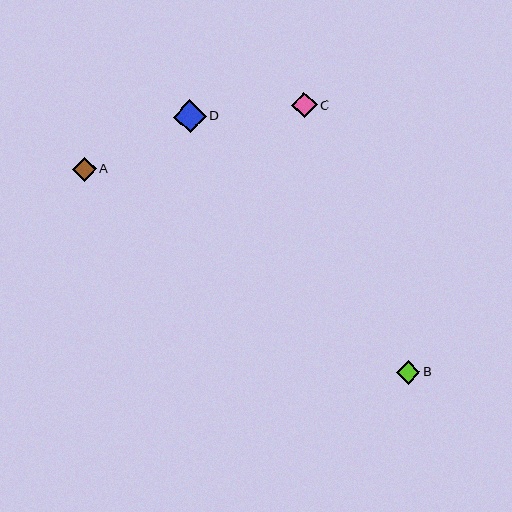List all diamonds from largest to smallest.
From largest to smallest: D, C, A, B.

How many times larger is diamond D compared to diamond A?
Diamond D is approximately 1.4 times the size of diamond A.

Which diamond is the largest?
Diamond D is the largest with a size of approximately 33 pixels.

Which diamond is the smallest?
Diamond B is the smallest with a size of approximately 24 pixels.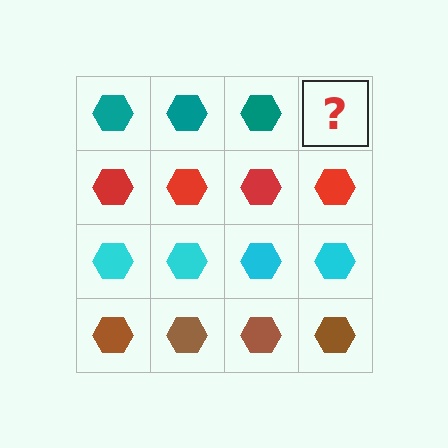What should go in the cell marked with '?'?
The missing cell should contain a teal hexagon.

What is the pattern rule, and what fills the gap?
The rule is that each row has a consistent color. The gap should be filled with a teal hexagon.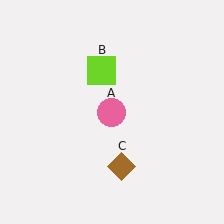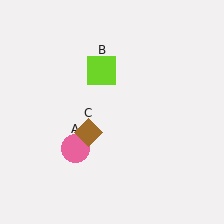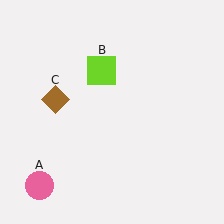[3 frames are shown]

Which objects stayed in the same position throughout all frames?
Lime square (object B) remained stationary.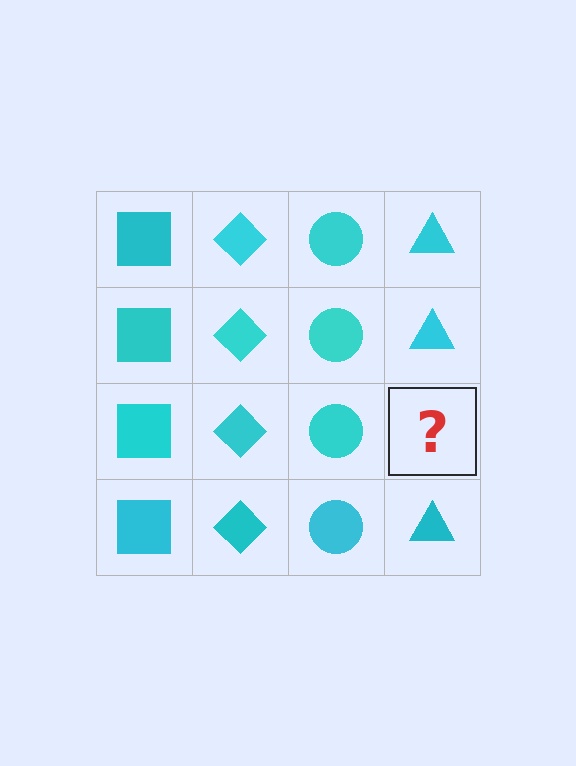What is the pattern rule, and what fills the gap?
The rule is that each column has a consistent shape. The gap should be filled with a cyan triangle.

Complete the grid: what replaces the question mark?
The question mark should be replaced with a cyan triangle.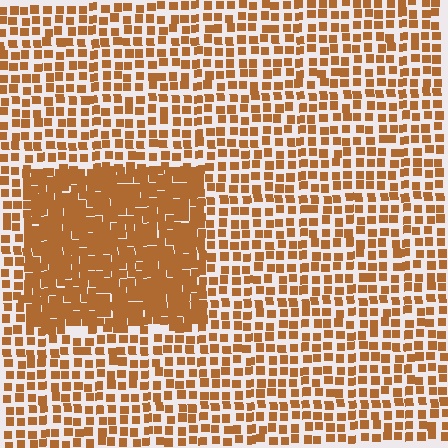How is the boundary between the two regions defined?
The boundary is defined by a change in element density (approximately 2.1x ratio). All elements are the same color, size, and shape.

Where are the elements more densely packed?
The elements are more densely packed inside the rectangle boundary.